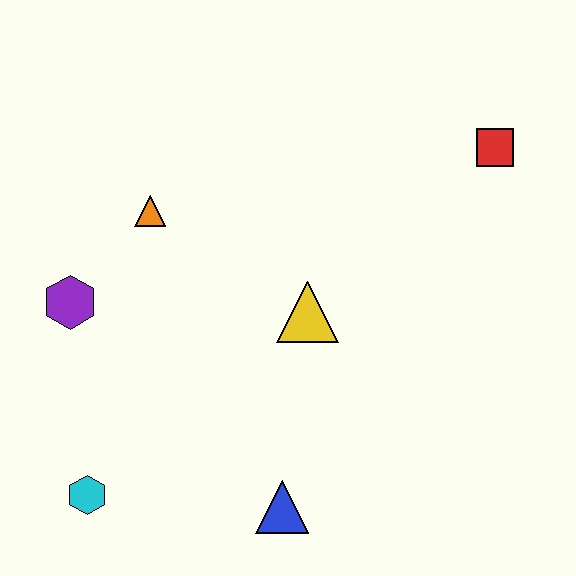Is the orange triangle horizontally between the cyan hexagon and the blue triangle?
Yes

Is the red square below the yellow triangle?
No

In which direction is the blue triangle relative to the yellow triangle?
The blue triangle is below the yellow triangle.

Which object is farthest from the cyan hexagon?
The red square is farthest from the cyan hexagon.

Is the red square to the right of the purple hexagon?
Yes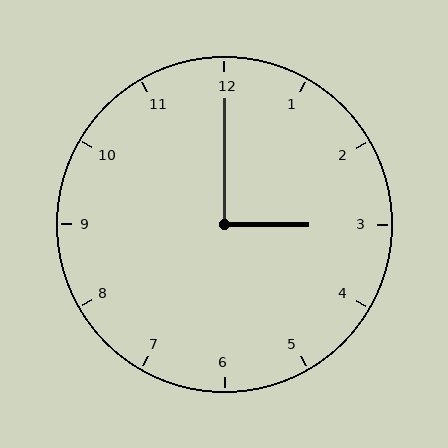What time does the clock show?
3:00.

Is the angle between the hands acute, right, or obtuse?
It is right.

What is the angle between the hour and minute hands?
Approximately 90 degrees.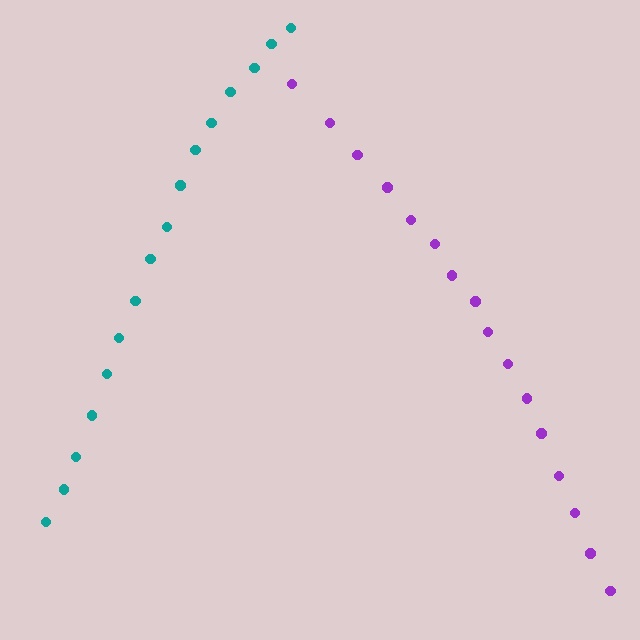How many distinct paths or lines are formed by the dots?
There are 2 distinct paths.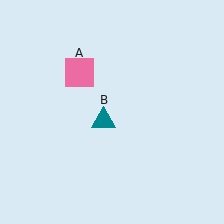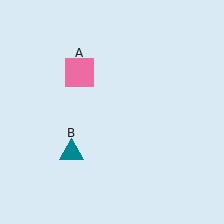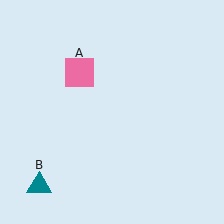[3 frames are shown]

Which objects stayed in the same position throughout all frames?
Pink square (object A) remained stationary.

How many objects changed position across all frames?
1 object changed position: teal triangle (object B).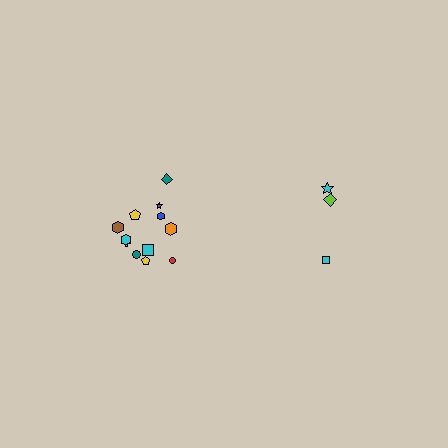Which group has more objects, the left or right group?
The left group.